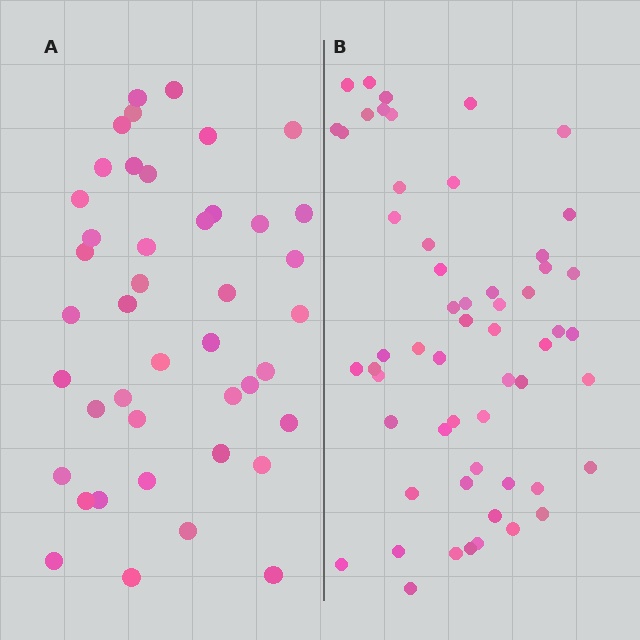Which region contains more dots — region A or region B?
Region B (the right region) has more dots.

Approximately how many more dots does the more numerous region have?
Region B has approximately 15 more dots than region A.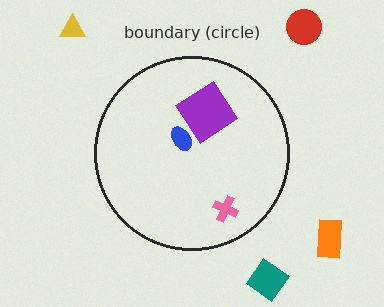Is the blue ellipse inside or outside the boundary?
Inside.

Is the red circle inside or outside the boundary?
Outside.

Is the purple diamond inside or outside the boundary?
Inside.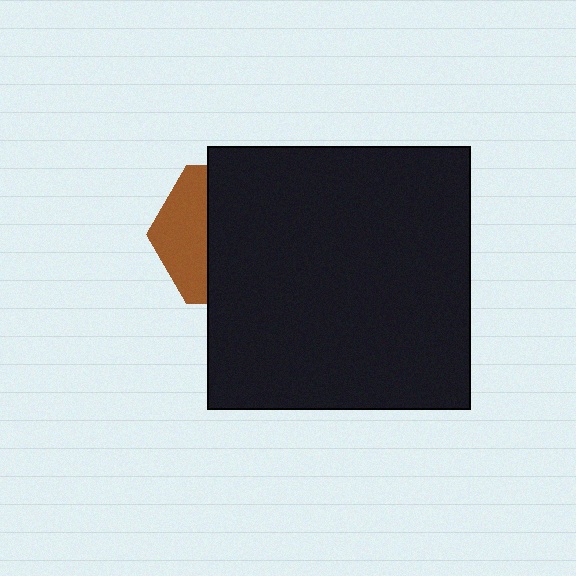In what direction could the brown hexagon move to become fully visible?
The brown hexagon could move left. That would shift it out from behind the black square entirely.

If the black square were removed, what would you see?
You would see the complete brown hexagon.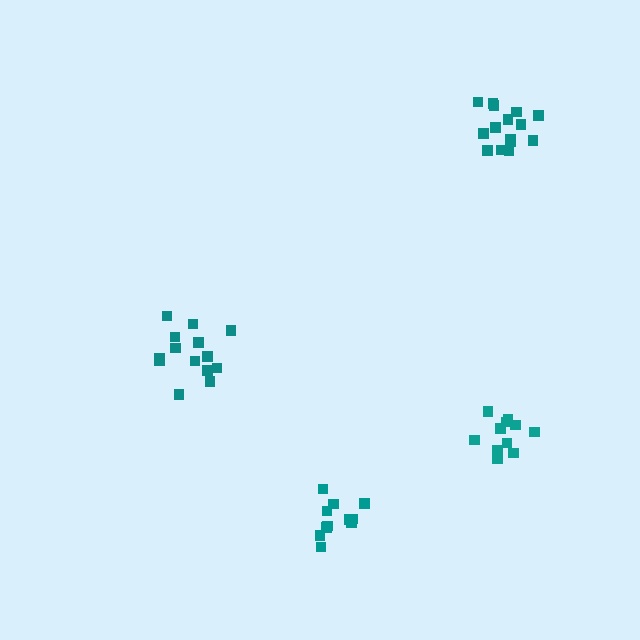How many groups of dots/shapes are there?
There are 4 groups.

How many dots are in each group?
Group 1: 16 dots, Group 2: 14 dots, Group 3: 11 dots, Group 4: 11 dots (52 total).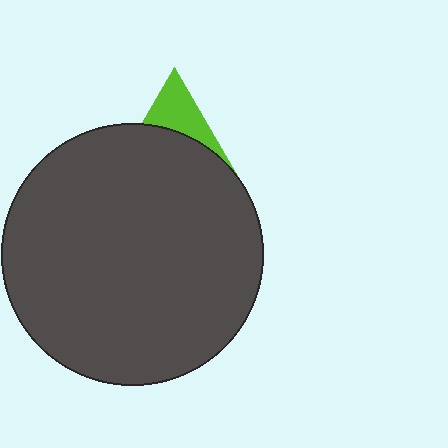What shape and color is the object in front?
The object in front is a dark gray circle.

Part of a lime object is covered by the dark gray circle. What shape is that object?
It is a triangle.